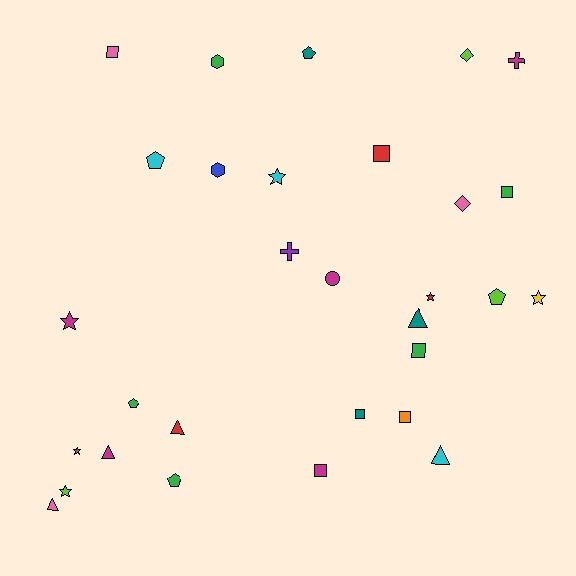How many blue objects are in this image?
There is 1 blue object.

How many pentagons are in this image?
There are 5 pentagons.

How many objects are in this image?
There are 30 objects.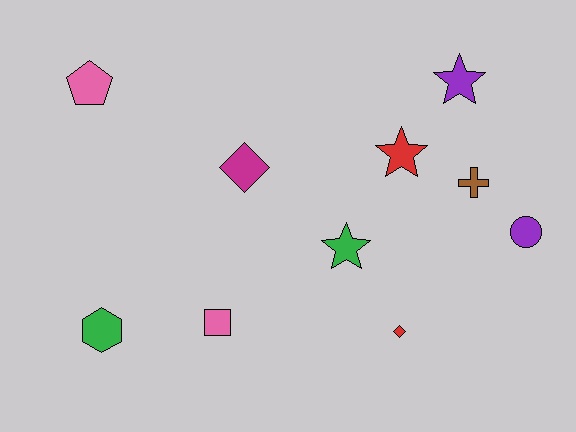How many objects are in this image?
There are 10 objects.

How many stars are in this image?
There are 3 stars.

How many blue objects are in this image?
There are no blue objects.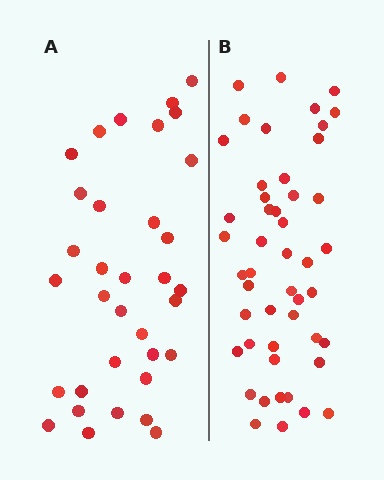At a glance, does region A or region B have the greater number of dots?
Region B (the right region) has more dots.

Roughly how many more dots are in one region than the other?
Region B has approximately 15 more dots than region A.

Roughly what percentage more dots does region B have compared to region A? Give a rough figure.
About 40% more.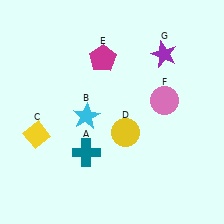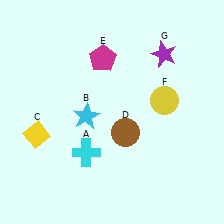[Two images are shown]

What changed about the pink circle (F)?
In Image 1, F is pink. In Image 2, it changed to yellow.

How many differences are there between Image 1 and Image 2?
There are 3 differences between the two images.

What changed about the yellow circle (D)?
In Image 1, D is yellow. In Image 2, it changed to brown.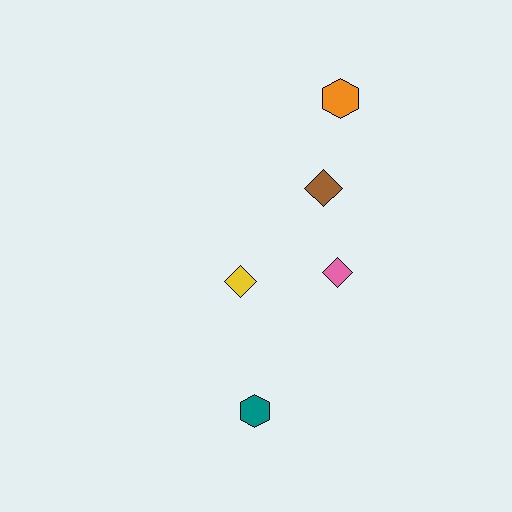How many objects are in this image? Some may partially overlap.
There are 5 objects.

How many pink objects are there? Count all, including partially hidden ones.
There is 1 pink object.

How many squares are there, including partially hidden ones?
There are no squares.